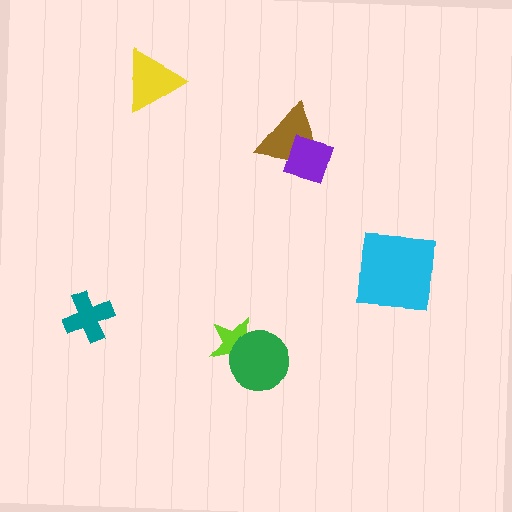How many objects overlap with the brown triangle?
1 object overlaps with the brown triangle.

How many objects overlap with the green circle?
1 object overlaps with the green circle.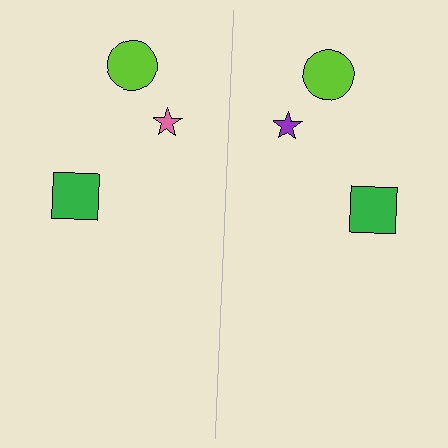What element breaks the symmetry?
The purple star on the right side breaks the symmetry — its mirror counterpart is pink.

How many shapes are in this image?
There are 6 shapes in this image.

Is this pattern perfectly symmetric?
No, the pattern is not perfectly symmetric. The purple star on the right side breaks the symmetry — its mirror counterpart is pink.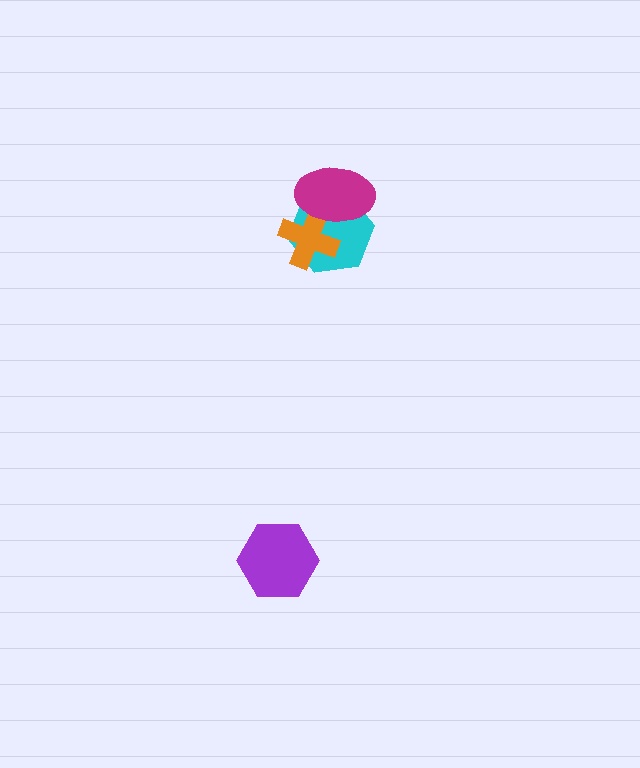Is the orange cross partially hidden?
Yes, it is partially covered by another shape.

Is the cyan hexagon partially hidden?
Yes, it is partially covered by another shape.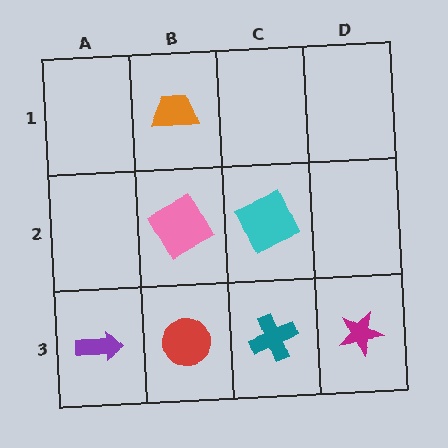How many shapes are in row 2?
2 shapes.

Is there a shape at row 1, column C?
No, that cell is empty.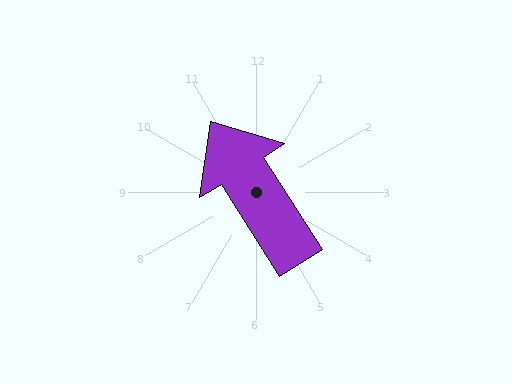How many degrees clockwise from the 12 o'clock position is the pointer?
Approximately 327 degrees.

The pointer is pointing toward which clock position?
Roughly 11 o'clock.